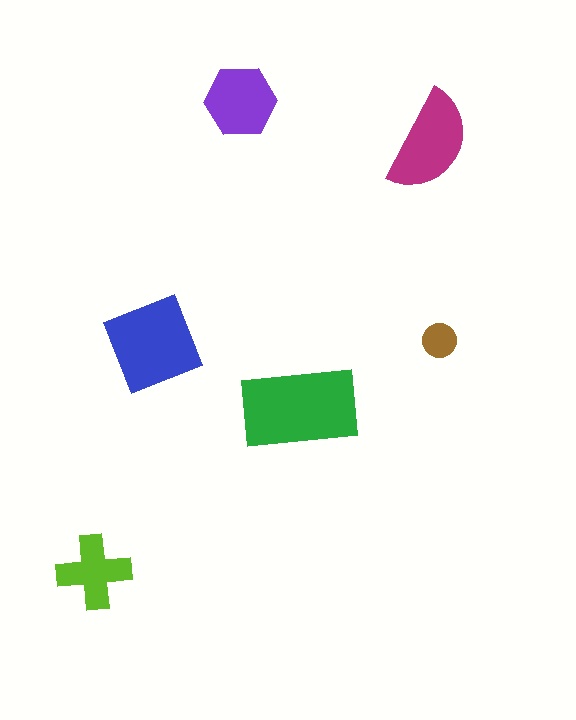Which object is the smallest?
The brown circle.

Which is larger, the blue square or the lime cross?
The blue square.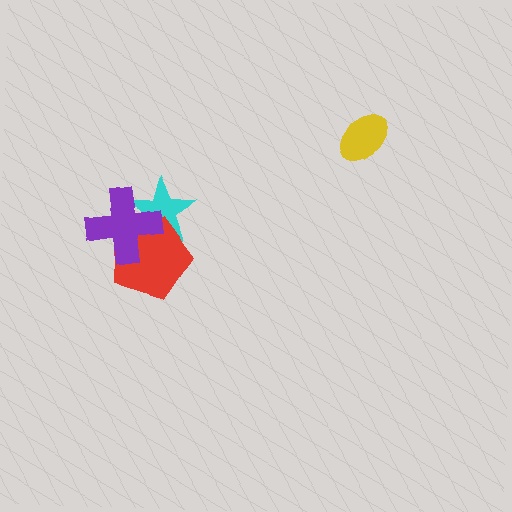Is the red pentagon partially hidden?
Yes, it is partially covered by another shape.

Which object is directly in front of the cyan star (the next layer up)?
The red pentagon is directly in front of the cyan star.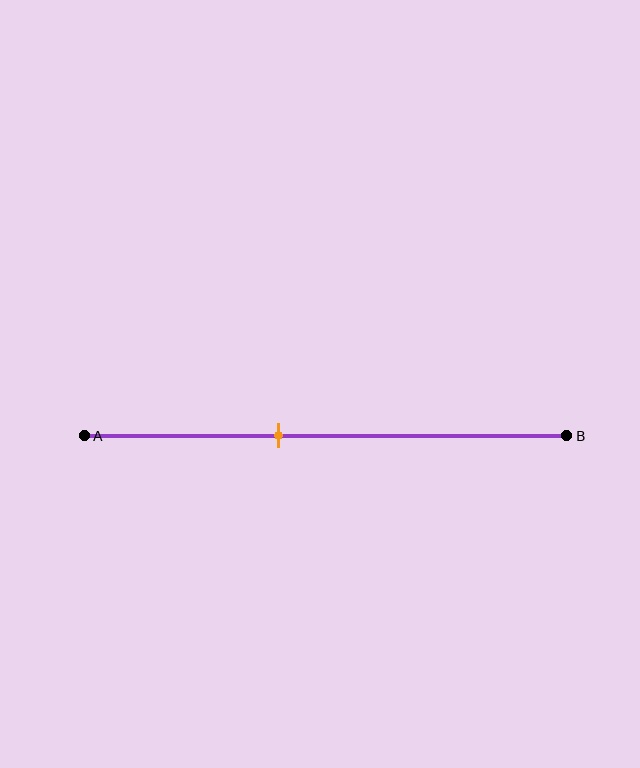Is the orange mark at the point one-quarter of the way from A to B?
No, the mark is at about 40% from A, not at the 25% one-quarter point.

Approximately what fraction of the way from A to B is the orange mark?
The orange mark is approximately 40% of the way from A to B.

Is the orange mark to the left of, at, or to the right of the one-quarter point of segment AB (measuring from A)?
The orange mark is to the right of the one-quarter point of segment AB.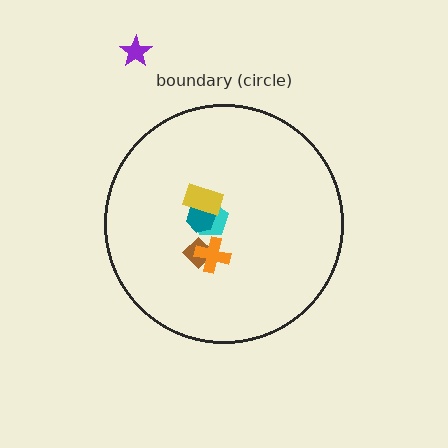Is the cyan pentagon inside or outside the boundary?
Inside.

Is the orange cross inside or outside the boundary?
Inside.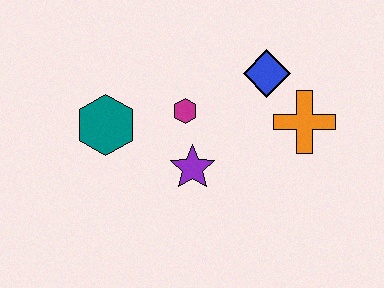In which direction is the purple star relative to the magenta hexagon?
The purple star is below the magenta hexagon.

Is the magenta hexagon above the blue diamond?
No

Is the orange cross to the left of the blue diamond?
No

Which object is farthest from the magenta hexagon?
The orange cross is farthest from the magenta hexagon.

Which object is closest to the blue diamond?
The orange cross is closest to the blue diamond.